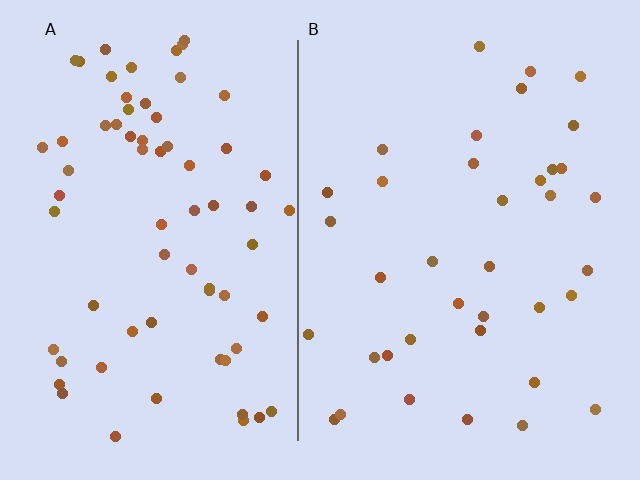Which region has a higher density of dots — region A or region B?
A (the left).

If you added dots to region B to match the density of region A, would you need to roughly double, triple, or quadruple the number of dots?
Approximately double.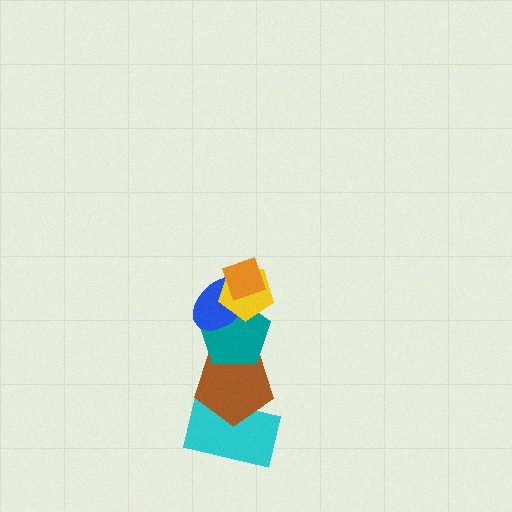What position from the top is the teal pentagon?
The teal pentagon is 4th from the top.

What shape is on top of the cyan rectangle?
The brown pentagon is on top of the cyan rectangle.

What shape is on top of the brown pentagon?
The teal pentagon is on top of the brown pentagon.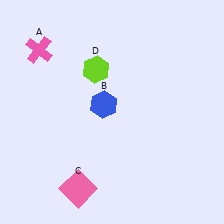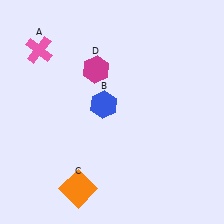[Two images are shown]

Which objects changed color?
C changed from pink to orange. D changed from lime to magenta.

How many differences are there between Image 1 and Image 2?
There are 2 differences between the two images.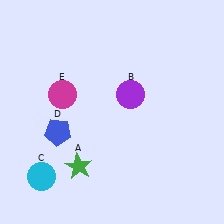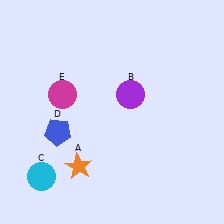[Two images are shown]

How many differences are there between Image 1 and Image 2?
There is 1 difference between the two images.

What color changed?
The star (A) changed from green in Image 1 to orange in Image 2.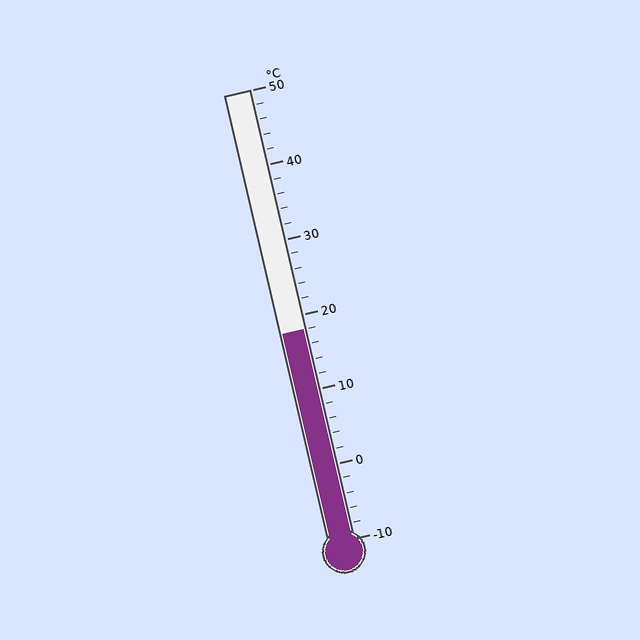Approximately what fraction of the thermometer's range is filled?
The thermometer is filled to approximately 45% of its range.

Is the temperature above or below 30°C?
The temperature is below 30°C.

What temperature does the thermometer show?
The thermometer shows approximately 18°C.